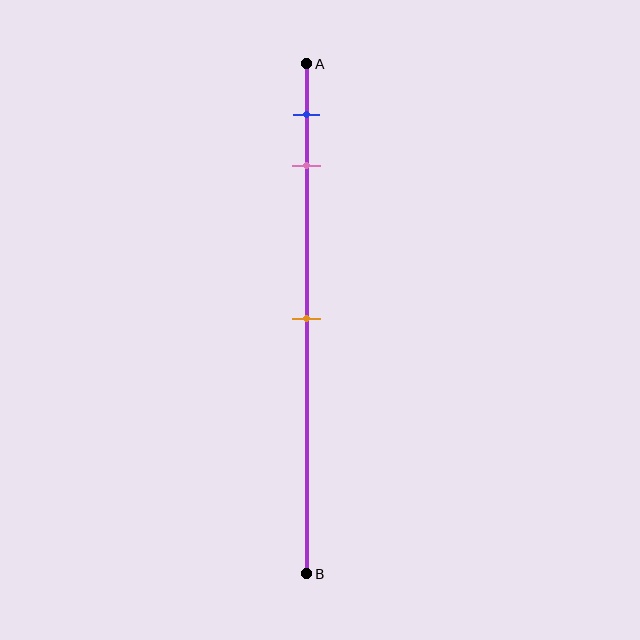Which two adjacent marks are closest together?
The blue and pink marks are the closest adjacent pair.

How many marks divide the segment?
There are 3 marks dividing the segment.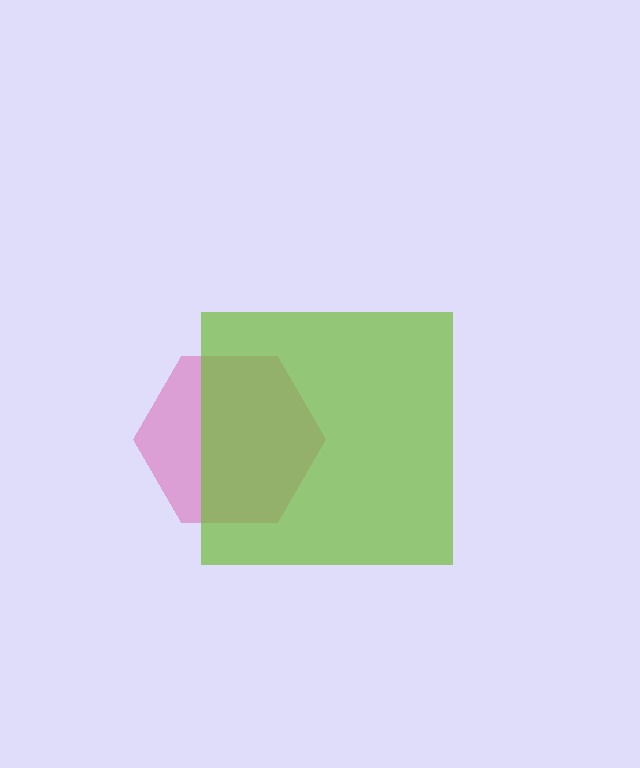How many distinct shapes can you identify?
There are 2 distinct shapes: a pink hexagon, a lime square.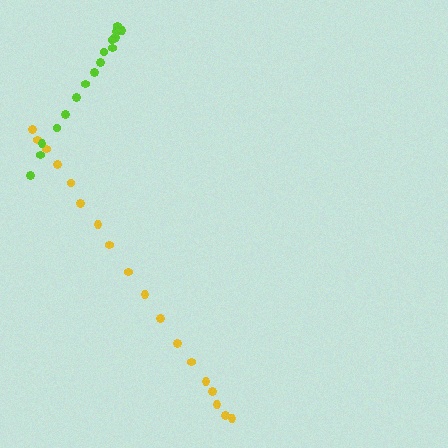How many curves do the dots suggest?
There are 2 distinct paths.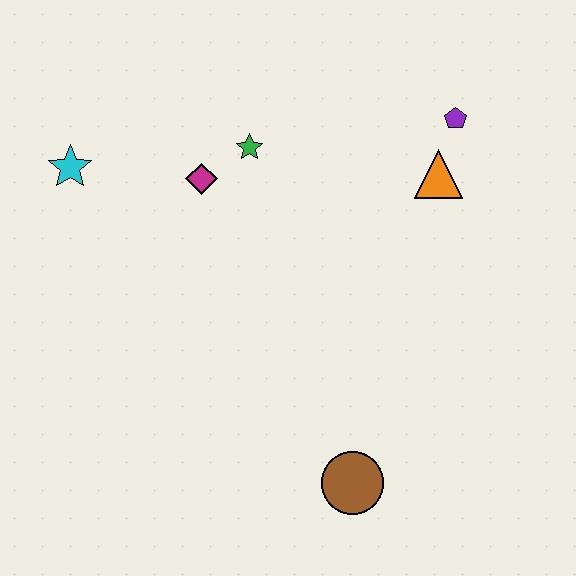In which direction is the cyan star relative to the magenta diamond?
The cyan star is to the left of the magenta diamond.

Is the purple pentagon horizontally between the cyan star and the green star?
No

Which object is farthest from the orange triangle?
The cyan star is farthest from the orange triangle.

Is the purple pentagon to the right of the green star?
Yes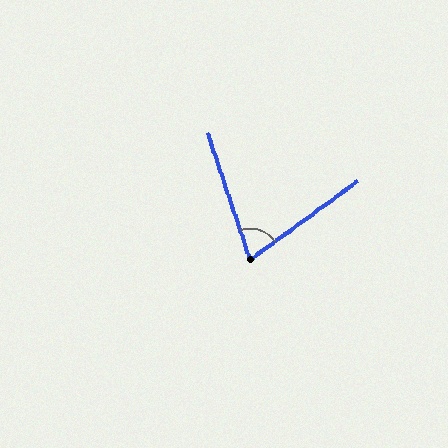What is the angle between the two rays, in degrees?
Approximately 73 degrees.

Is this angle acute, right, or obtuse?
It is acute.